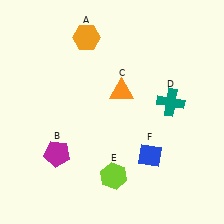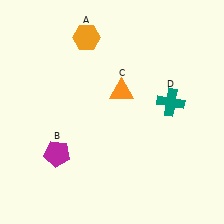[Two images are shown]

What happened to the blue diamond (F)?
The blue diamond (F) was removed in Image 2. It was in the bottom-right area of Image 1.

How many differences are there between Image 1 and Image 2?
There are 2 differences between the two images.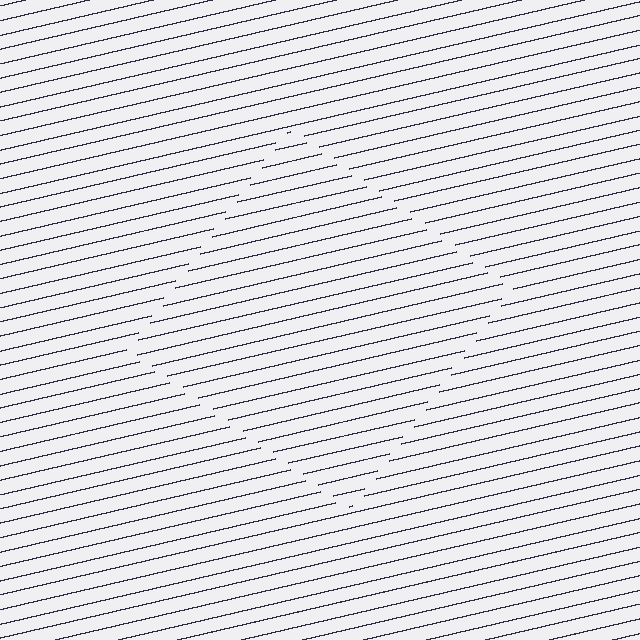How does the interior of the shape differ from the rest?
The interior of the shape contains the same grating, shifted by half a period — the contour is defined by the phase discontinuity where line-ends from the inner and outer gratings abut.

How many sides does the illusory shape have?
4 sides — the line-ends trace a square.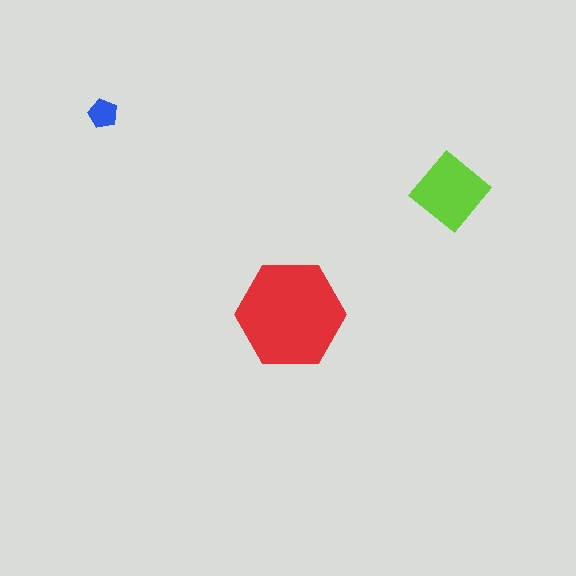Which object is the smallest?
The blue pentagon.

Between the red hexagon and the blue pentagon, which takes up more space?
The red hexagon.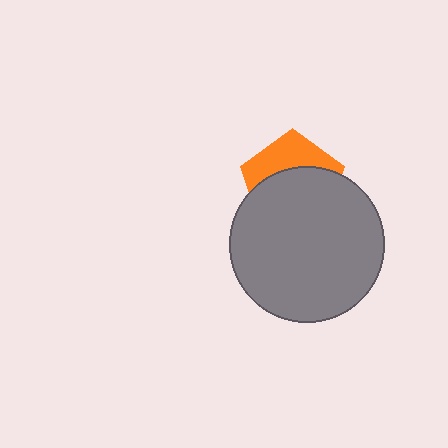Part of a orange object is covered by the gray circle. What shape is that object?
It is a pentagon.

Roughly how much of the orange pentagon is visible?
A small part of it is visible (roughly 37%).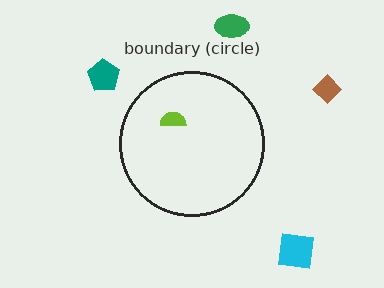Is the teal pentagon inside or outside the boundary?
Outside.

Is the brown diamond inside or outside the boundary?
Outside.